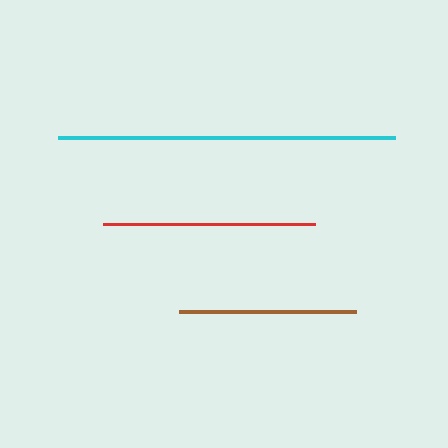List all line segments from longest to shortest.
From longest to shortest: cyan, red, brown.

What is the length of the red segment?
The red segment is approximately 212 pixels long.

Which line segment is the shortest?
The brown line is the shortest at approximately 178 pixels.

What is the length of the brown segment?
The brown segment is approximately 178 pixels long.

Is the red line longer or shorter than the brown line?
The red line is longer than the brown line.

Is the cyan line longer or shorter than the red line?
The cyan line is longer than the red line.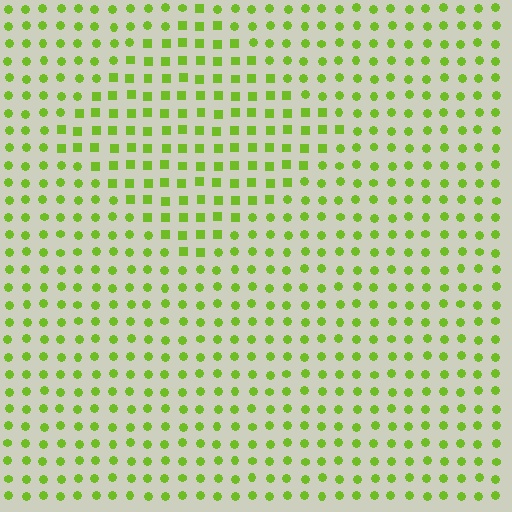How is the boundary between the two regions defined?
The boundary is defined by a change in element shape: squares inside vs. circles outside. All elements share the same color and spacing.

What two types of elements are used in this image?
The image uses squares inside the diamond region and circles outside it.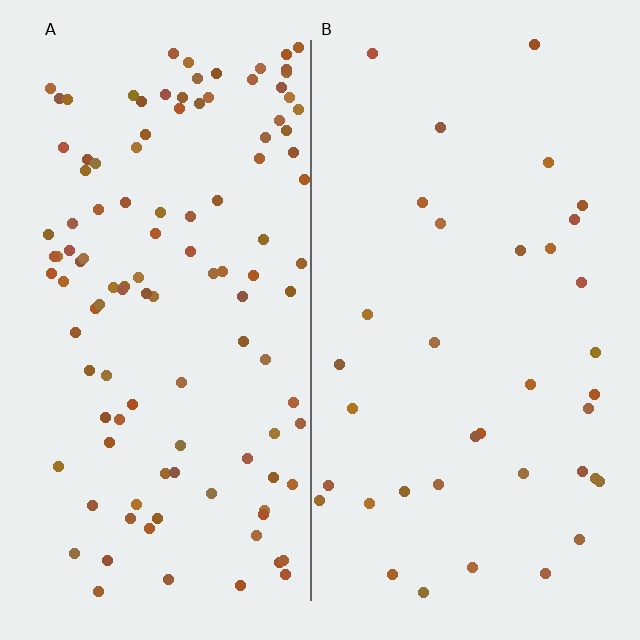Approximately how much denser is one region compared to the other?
Approximately 3.2× — region A over region B.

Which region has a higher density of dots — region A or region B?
A (the left).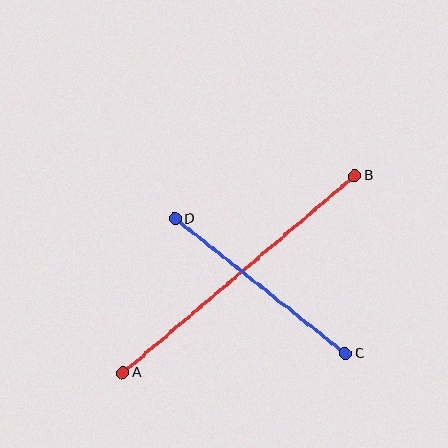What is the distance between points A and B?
The distance is approximately 304 pixels.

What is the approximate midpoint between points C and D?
The midpoint is at approximately (260, 286) pixels.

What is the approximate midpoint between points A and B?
The midpoint is at approximately (239, 274) pixels.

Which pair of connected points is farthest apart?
Points A and B are farthest apart.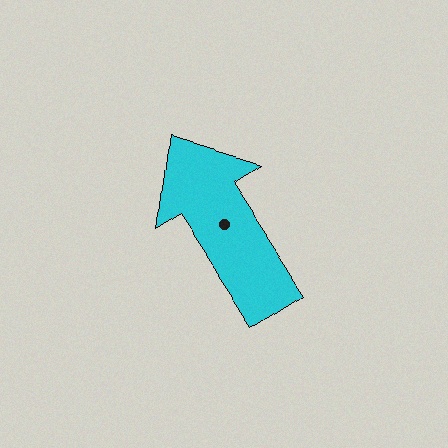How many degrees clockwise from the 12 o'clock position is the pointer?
Approximately 327 degrees.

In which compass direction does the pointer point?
Northwest.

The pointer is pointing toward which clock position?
Roughly 11 o'clock.